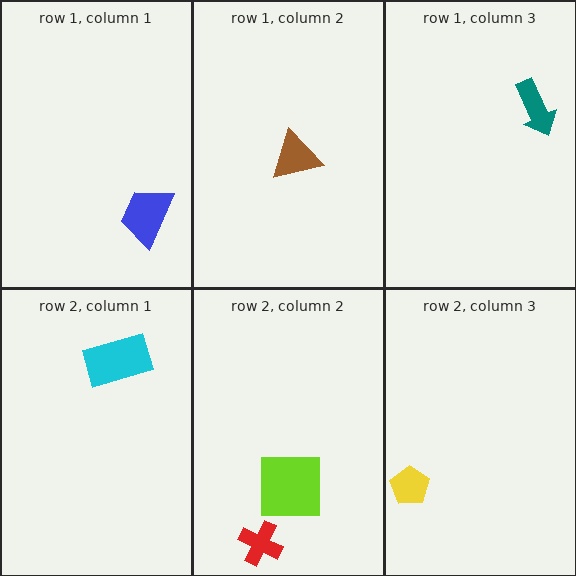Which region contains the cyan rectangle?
The row 2, column 1 region.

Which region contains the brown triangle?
The row 1, column 2 region.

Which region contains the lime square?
The row 2, column 2 region.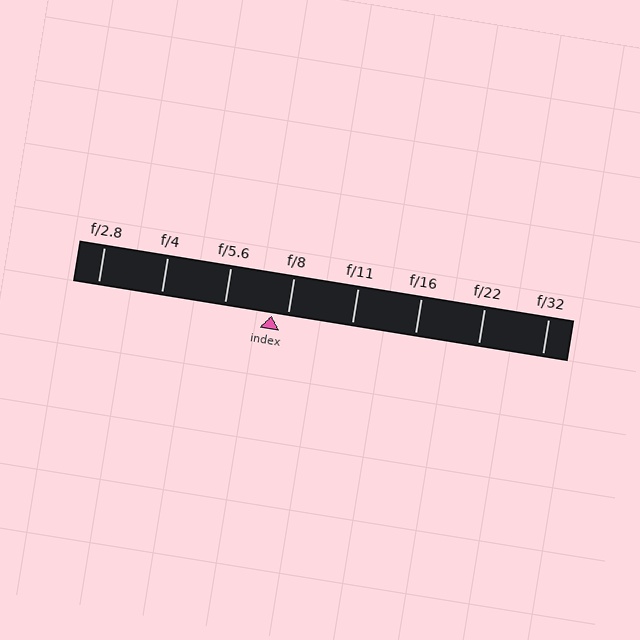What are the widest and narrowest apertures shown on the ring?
The widest aperture shown is f/2.8 and the narrowest is f/32.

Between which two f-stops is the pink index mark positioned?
The index mark is between f/5.6 and f/8.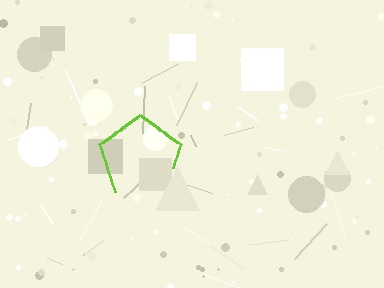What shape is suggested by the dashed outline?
The dashed outline suggests a pentagon.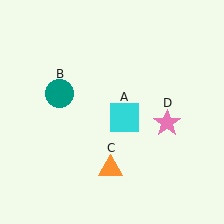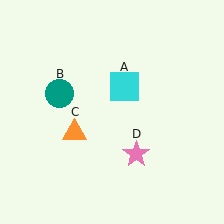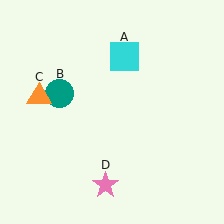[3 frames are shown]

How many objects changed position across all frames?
3 objects changed position: cyan square (object A), orange triangle (object C), pink star (object D).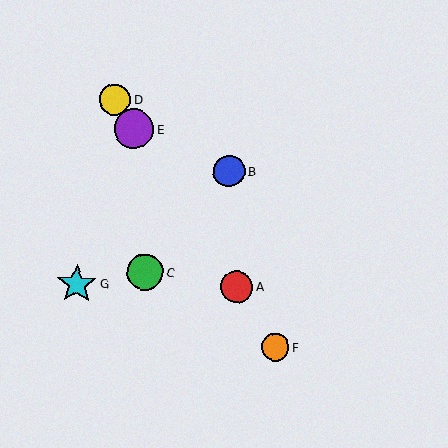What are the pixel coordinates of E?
Object E is at (134, 129).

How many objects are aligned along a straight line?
4 objects (A, D, E, F) are aligned along a straight line.